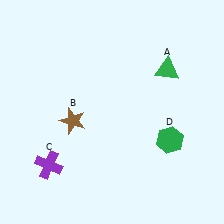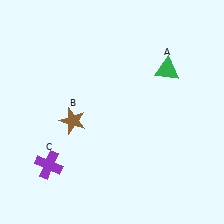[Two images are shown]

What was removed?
The green hexagon (D) was removed in Image 2.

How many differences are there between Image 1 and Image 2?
There is 1 difference between the two images.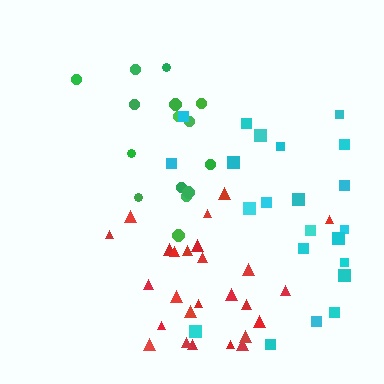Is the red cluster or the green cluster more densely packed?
Red.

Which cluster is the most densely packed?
Red.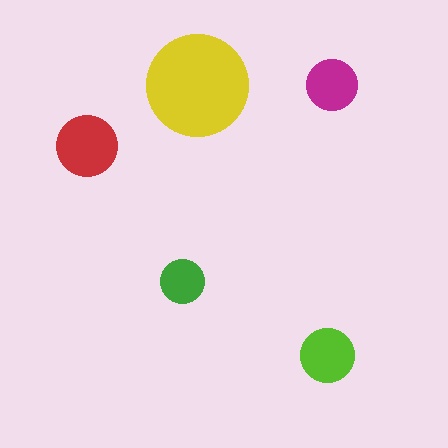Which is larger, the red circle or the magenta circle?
The red one.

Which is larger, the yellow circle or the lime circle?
The yellow one.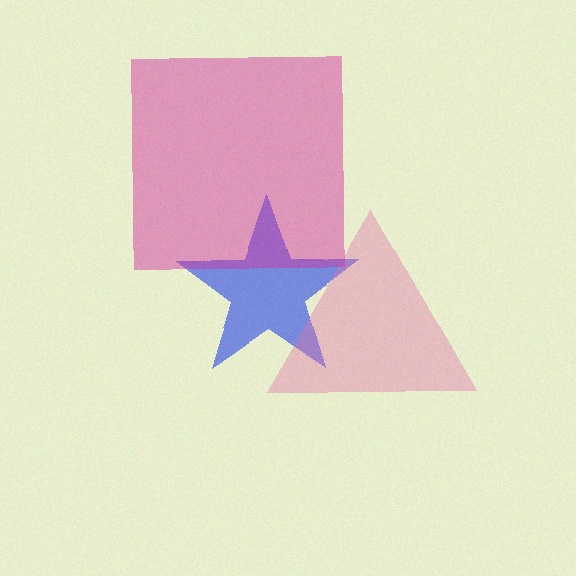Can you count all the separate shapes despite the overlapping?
Yes, there are 3 separate shapes.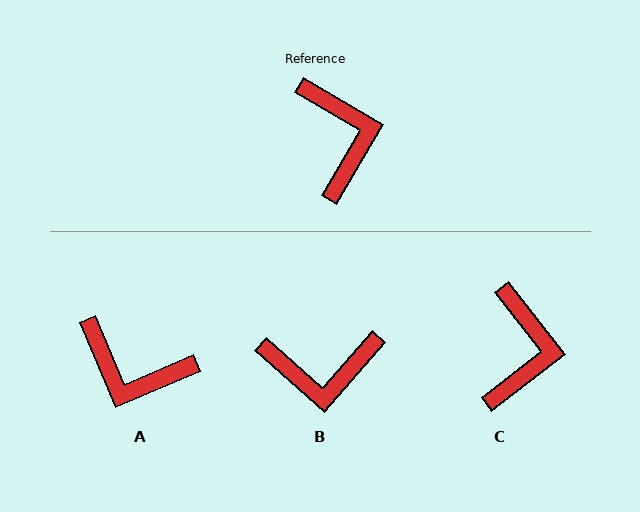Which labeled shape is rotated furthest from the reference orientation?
A, about 126 degrees away.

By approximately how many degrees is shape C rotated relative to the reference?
Approximately 22 degrees clockwise.